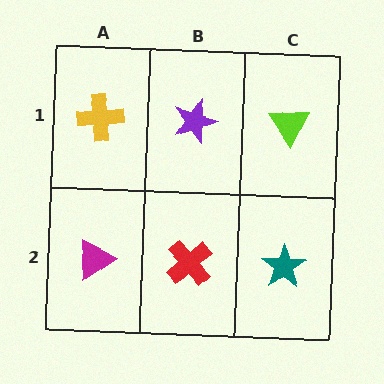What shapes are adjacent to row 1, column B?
A red cross (row 2, column B), a yellow cross (row 1, column A), a lime triangle (row 1, column C).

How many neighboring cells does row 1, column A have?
2.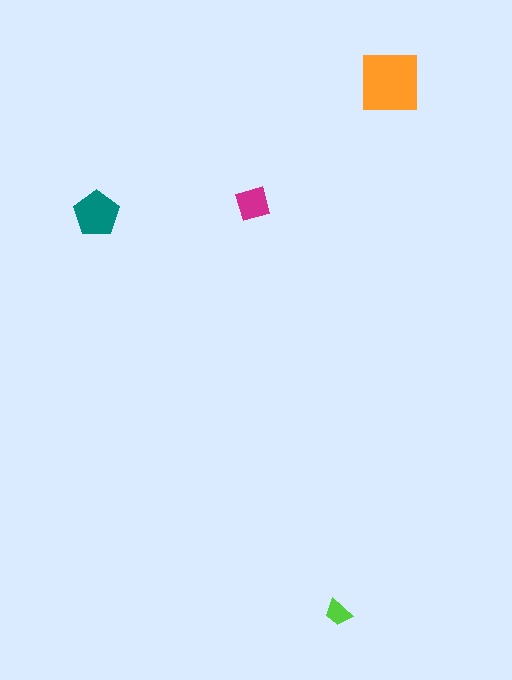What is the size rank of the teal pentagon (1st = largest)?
2nd.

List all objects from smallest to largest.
The lime trapezoid, the magenta square, the teal pentagon, the orange square.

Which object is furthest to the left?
The teal pentagon is leftmost.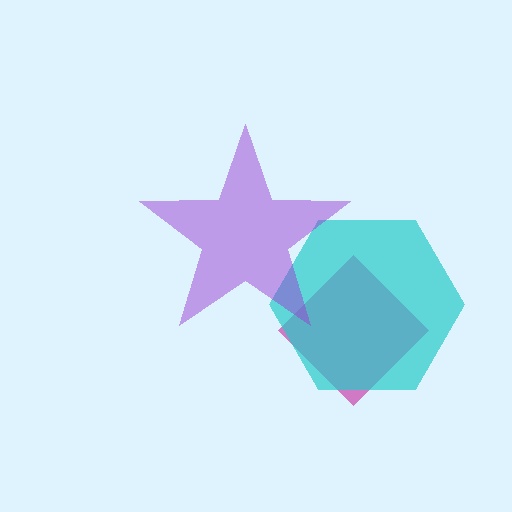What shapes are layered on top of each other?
The layered shapes are: a magenta diamond, a cyan hexagon, a purple star.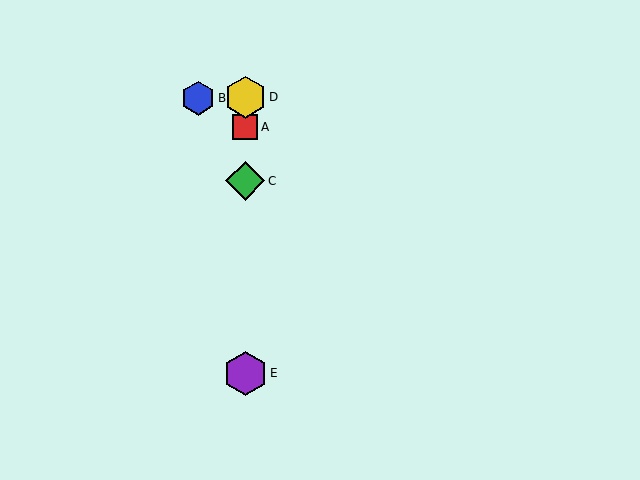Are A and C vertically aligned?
Yes, both are at x≈245.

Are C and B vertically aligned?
No, C is at x≈245 and B is at x≈198.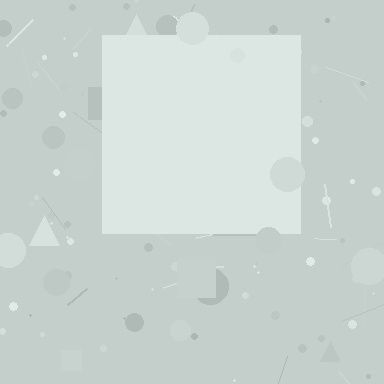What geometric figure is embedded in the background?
A square is embedded in the background.